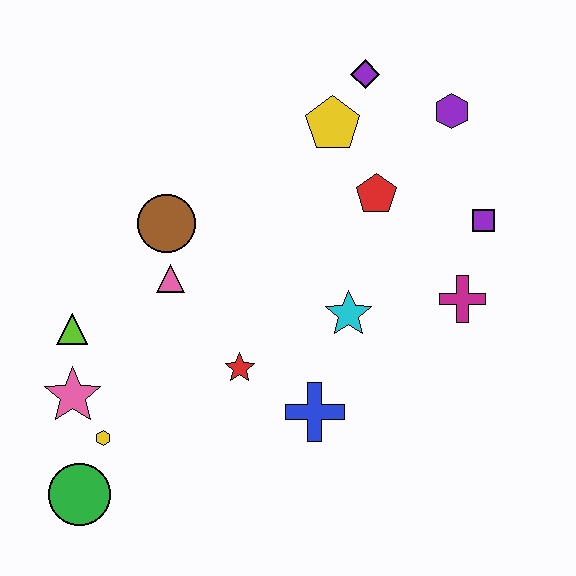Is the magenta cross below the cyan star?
No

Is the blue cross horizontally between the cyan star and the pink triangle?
Yes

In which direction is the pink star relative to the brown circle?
The pink star is below the brown circle.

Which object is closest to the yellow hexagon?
The pink star is closest to the yellow hexagon.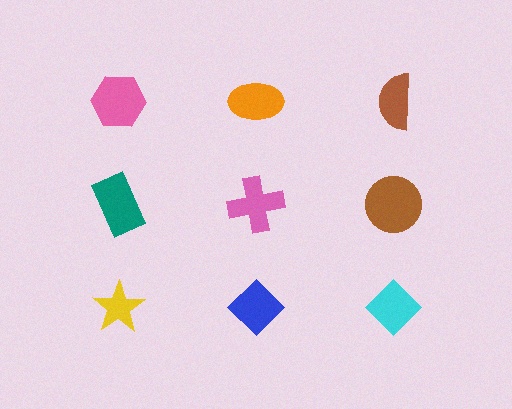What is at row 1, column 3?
A brown semicircle.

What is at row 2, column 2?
A pink cross.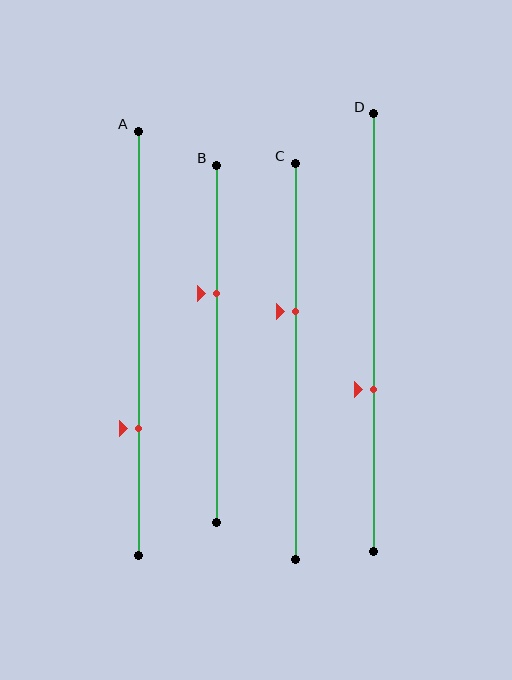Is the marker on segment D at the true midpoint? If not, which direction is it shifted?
No, the marker on segment D is shifted downward by about 13% of the segment length.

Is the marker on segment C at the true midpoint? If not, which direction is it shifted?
No, the marker on segment C is shifted upward by about 13% of the segment length.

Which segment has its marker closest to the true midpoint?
Segment C has its marker closest to the true midpoint.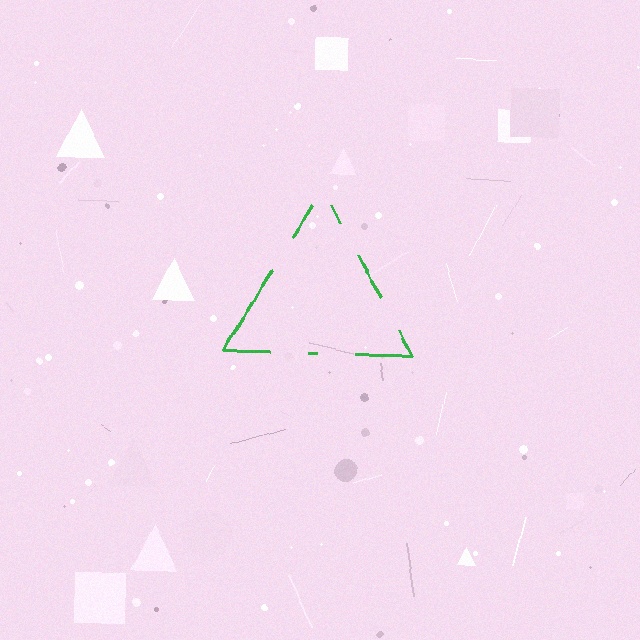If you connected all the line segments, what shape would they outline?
They would outline a triangle.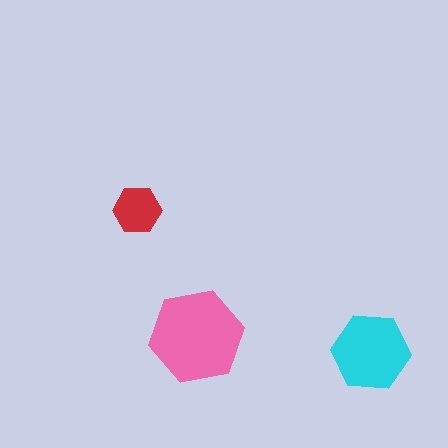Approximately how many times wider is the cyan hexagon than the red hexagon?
About 1.5 times wider.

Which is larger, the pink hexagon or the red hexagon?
The pink one.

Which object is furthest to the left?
The red hexagon is leftmost.